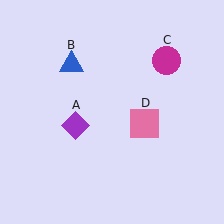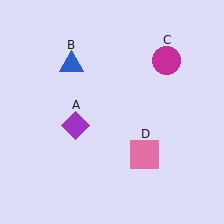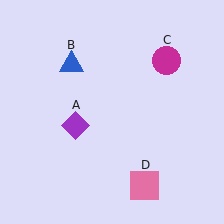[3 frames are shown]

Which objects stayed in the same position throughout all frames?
Purple diamond (object A) and blue triangle (object B) and magenta circle (object C) remained stationary.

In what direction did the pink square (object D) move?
The pink square (object D) moved down.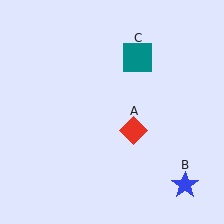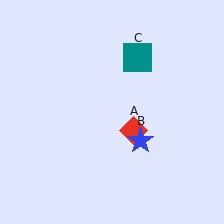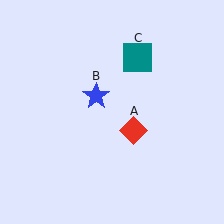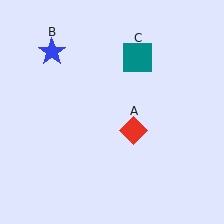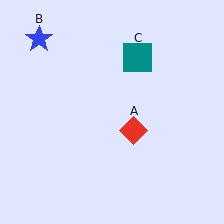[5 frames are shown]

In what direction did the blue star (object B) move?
The blue star (object B) moved up and to the left.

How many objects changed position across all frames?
1 object changed position: blue star (object B).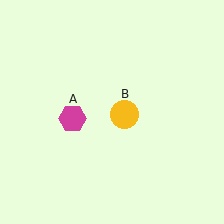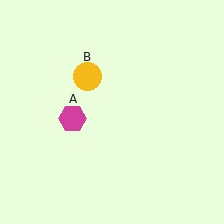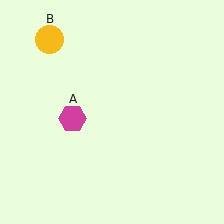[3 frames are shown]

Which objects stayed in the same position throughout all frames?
Magenta hexagon (object A) remained stationary.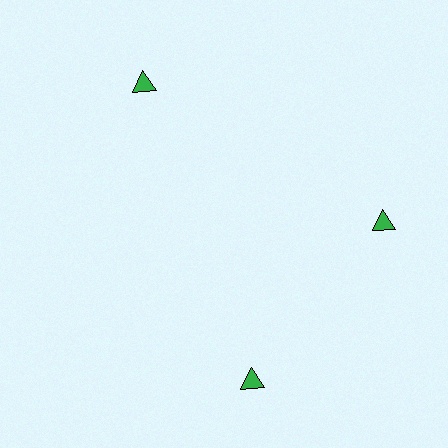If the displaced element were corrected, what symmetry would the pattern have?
It would have 3-fold rotational symmetry — the pattern would map onto itself every 120 degrees.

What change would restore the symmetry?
The symmetry would be restored by rotating it back into even spacing with its neighbors so that all 3 triangles sit at equal angles and equal distance from the center.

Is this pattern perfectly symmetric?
No. The 3 green triangles are arranged in a ring, but one element near the 7 o'clock position is rotated out of alignment along the ring, breaking the 3-fold rotational symmetry.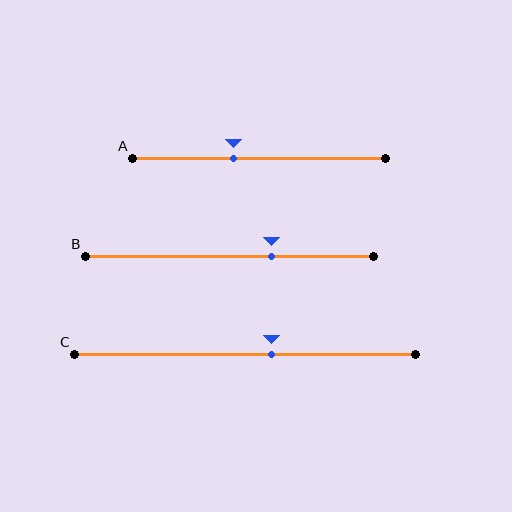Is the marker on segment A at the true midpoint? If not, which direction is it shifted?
No, the marker on segment A is shifted to the left by about 10% of the segment length.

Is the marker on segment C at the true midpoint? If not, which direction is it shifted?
No, the marker on segment C is shifted to the right by about 8% of the segment length.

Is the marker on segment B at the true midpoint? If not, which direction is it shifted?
No, the marker on segment B is shifted to the right by about 14% of the segment length.